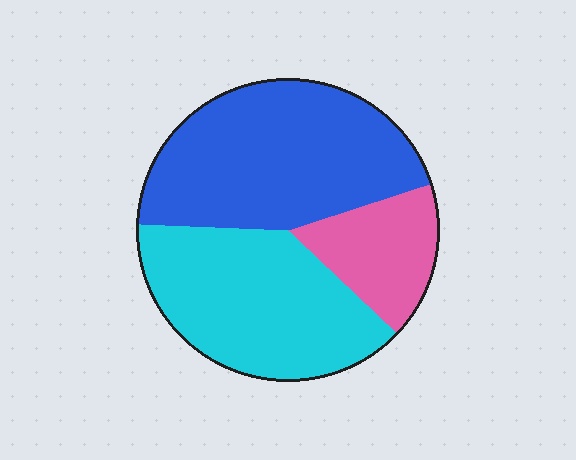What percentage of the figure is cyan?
Cyan takes up about three eighths (3/8) of the figure.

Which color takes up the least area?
Pink, at roughly 15%.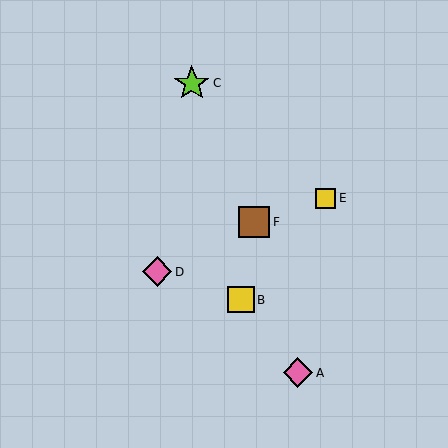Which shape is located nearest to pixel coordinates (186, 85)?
The lime star (labeled C) at (192, 83) is nearest to that location.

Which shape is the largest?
The lime star (labeled C) is the largest.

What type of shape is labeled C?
Shape C is a lime star.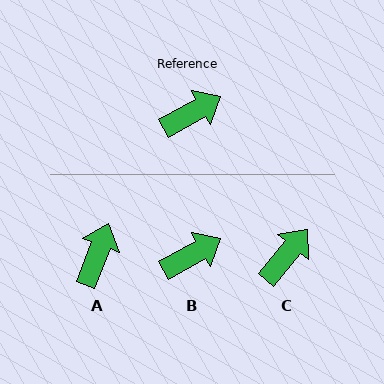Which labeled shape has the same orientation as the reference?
B.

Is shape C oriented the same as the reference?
No, it is off by about 21 degrees.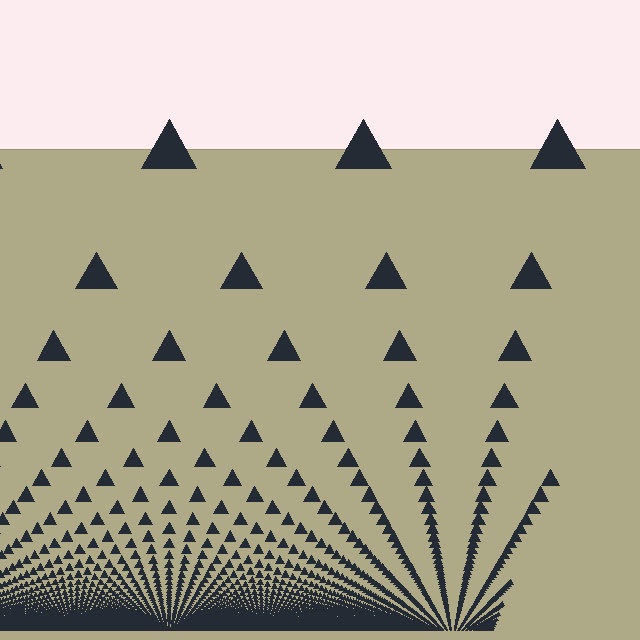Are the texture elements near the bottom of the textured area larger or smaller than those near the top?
Smaller. The gradient is inverted — elements near the bottom are smaller and denser.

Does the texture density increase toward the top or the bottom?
Density increases toward the bottom.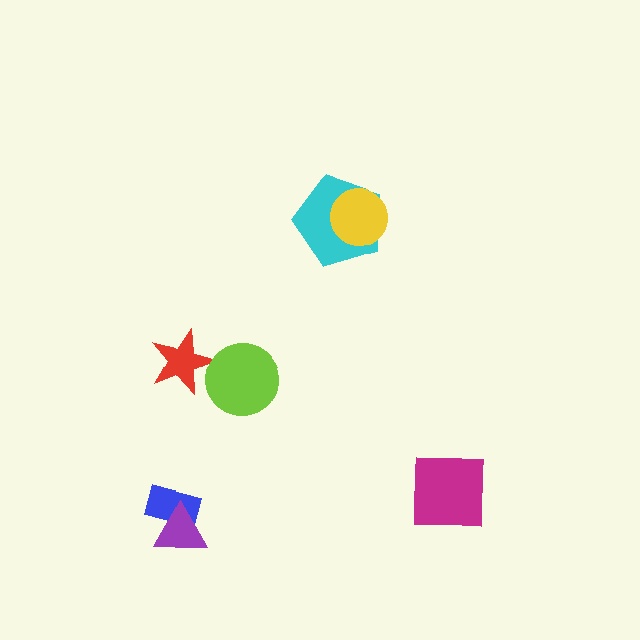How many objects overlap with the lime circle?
1 object overlaps with the lime circle.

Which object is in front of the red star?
The lime circle is in front of the red star.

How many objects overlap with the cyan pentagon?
1 object overlaps with the cyan pentagon.